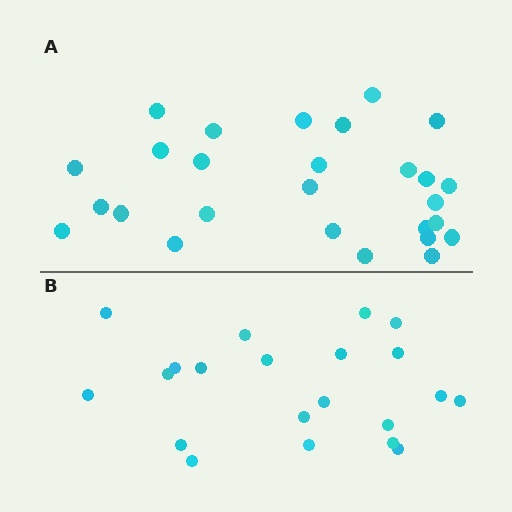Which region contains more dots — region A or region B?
Region A (the top region) has more dots.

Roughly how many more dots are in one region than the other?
Region A has about 6 more dots than region B.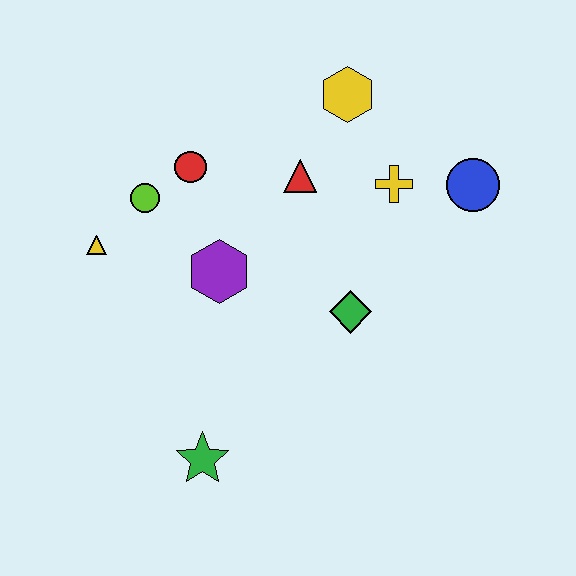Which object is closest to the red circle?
The lime circle is closest to the red circle.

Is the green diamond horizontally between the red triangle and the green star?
No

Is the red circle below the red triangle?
No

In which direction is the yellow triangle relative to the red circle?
The yellow triangle is to the left of the red circle.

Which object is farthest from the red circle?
The green star is farthest from the red circle.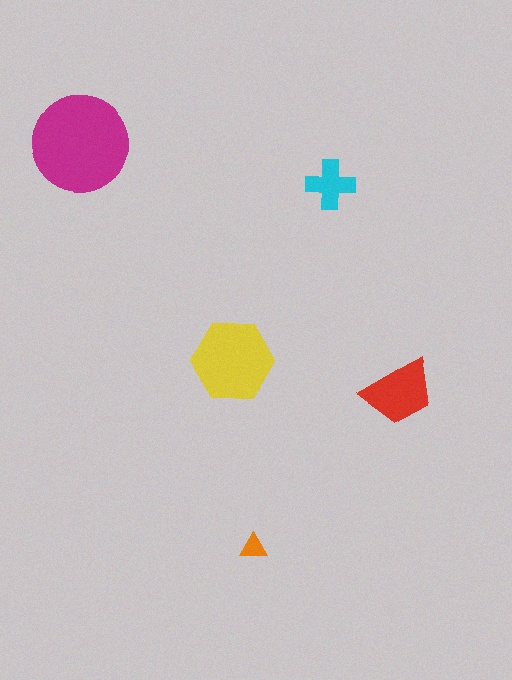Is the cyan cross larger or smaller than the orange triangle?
Larger.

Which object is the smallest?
The orange triangle.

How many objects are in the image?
There are 5 objects in the image.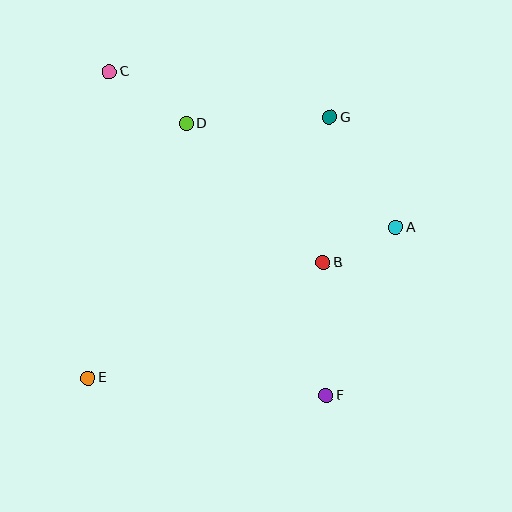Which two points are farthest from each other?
Points C and F are farthest from each other.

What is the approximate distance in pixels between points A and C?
The distance between A and C is approximately 326 pixels.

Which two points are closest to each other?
Points A and B are closest to each other.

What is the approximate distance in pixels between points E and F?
The distance between E and F is approximately 239 pixels.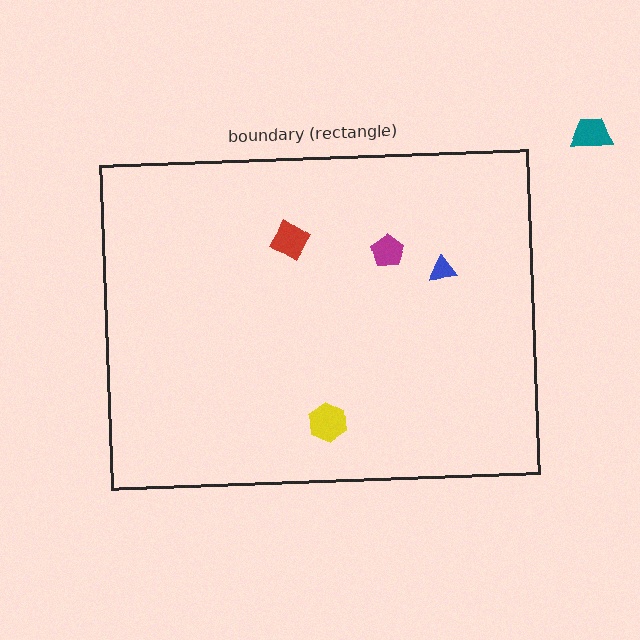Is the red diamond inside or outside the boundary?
Inside.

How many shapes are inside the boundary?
4 inside, 1 outside.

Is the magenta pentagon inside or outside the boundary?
Inside.